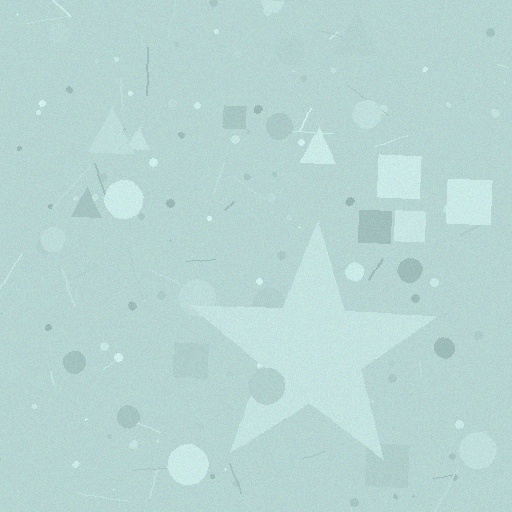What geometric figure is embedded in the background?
A star is embedded in the background.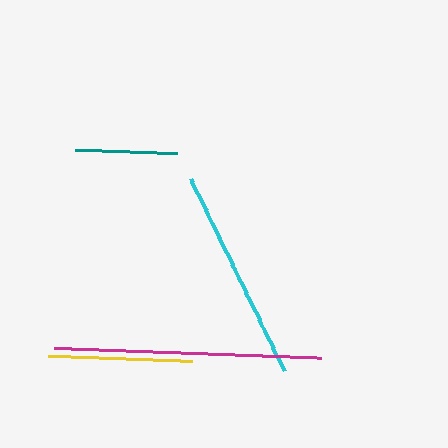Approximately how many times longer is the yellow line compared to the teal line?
The yellow line is approximately 1.4 times the length of the teal line.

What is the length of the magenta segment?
The magenta segment is approximately 267 pixels long.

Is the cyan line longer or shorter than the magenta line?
The magenta line is longer than the cyan line.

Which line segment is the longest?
The magenta line is the longest at approximately 267 pixels.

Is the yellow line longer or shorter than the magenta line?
The magenta line is longer than the yellow line.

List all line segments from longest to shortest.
From longest to shortest: magenta, cyan, yellow, teal.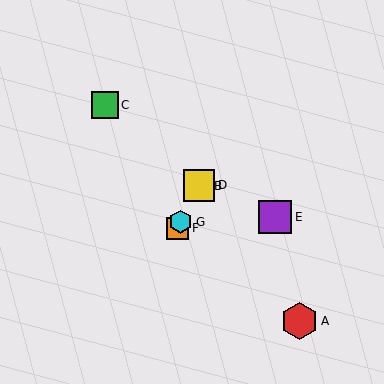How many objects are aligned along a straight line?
4 objects (B, D, F, G) are aligned along a straight line.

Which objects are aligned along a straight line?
Objects B, D, F, G are aligned along a straight line.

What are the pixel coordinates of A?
Object A is at (300, 321).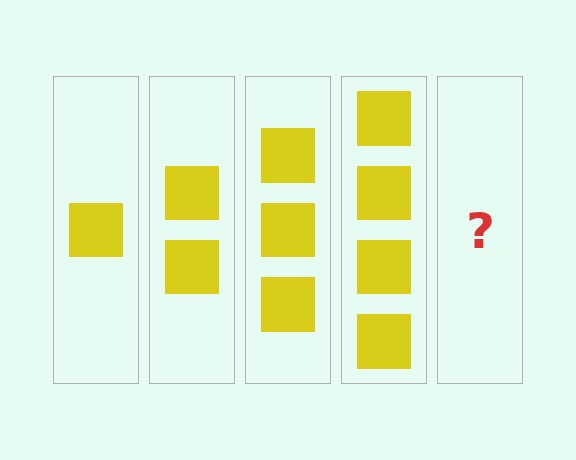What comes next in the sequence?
The next element should be 5 squares.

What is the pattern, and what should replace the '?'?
The pattern is that each step adds one more square. The '?' should be 5 squares.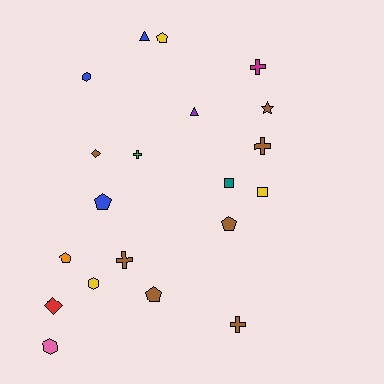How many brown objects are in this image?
There are 7 brown objects.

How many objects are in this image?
There are 20 objects.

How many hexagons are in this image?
There are 3 hexagons.